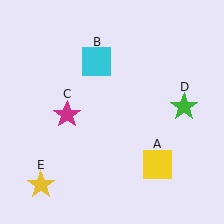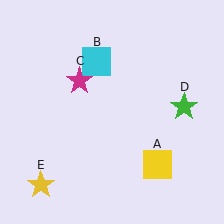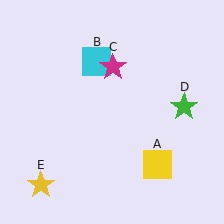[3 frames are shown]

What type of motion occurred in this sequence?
The magenta star (object C) rotated clockwise around the center of the scene.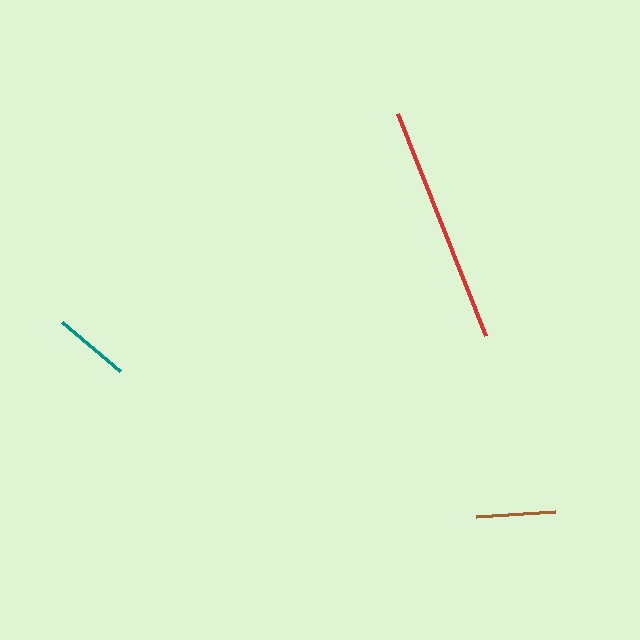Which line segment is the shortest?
The teal line is the shortest at approximately 75 pixels.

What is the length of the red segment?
The red segment is approximately 238 pixels long.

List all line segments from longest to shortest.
From longest to shortest: red, brown, teal.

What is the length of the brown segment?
The brown segment is approximately 79 pixels long.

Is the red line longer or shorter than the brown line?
The red line is longer than the brown line.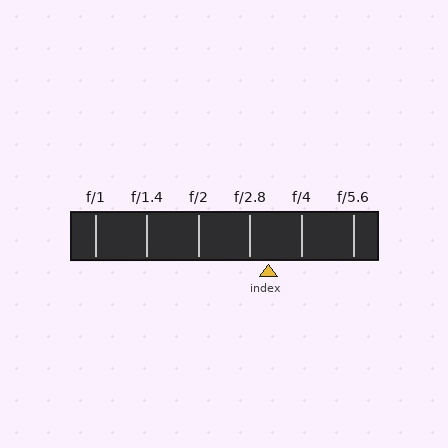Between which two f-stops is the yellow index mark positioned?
The index mark is between f/2.8 and f/4.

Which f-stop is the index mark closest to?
The index mark is closest to f/2.8.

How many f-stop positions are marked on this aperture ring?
There are 6 f-stop positions marked.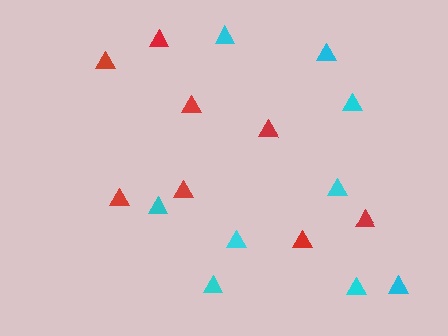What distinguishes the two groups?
There are 2 groups: one group of red triangles (8) and one group of cyan triangles (9).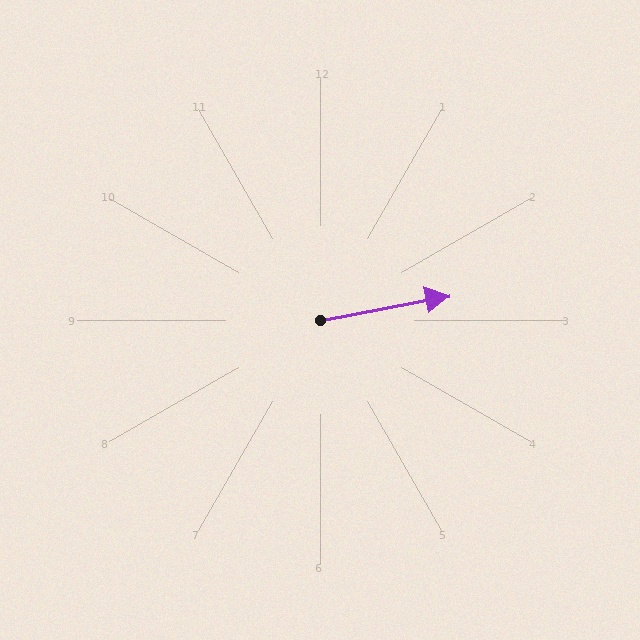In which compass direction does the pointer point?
East.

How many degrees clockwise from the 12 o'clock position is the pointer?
Approximately 79 degrees.